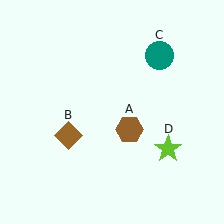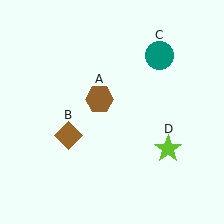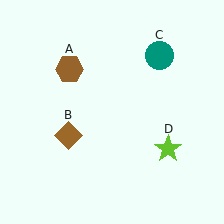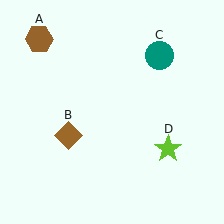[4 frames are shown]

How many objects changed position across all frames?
1 object changed position: brown hexagon (object A).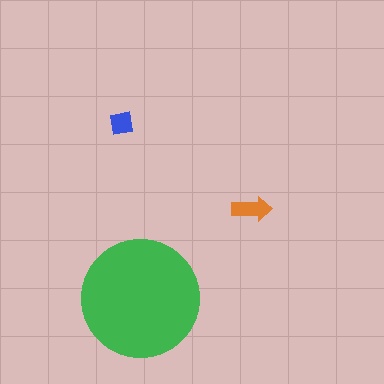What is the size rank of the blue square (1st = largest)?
3rd.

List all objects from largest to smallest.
The green circle, the orange arrow, the blue square.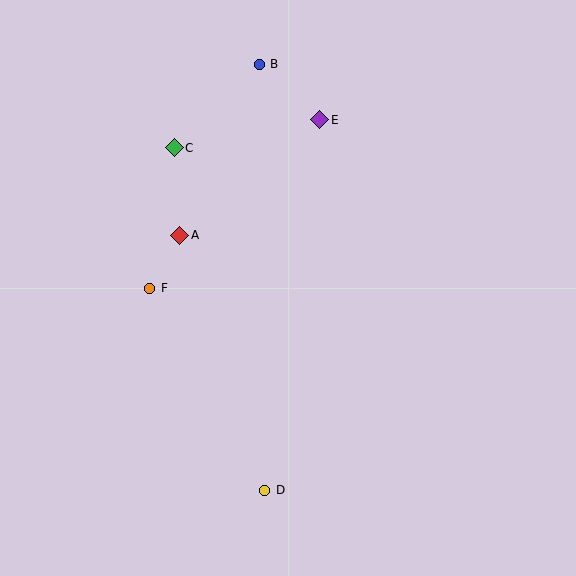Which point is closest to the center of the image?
Point A at (180, 235) is closest to the center.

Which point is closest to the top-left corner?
Point C is closest to the top-left corner.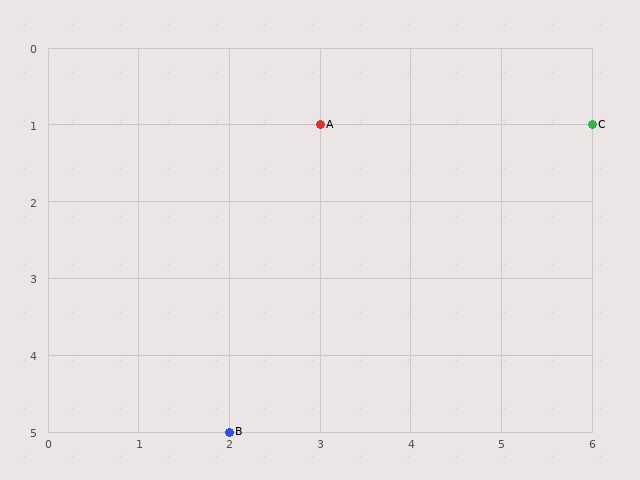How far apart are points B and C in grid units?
Points B and C are 4 columns and 4 rows apart (about 5.7 grid units diagonally).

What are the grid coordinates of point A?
Point A is at grid coordinates (3, 1).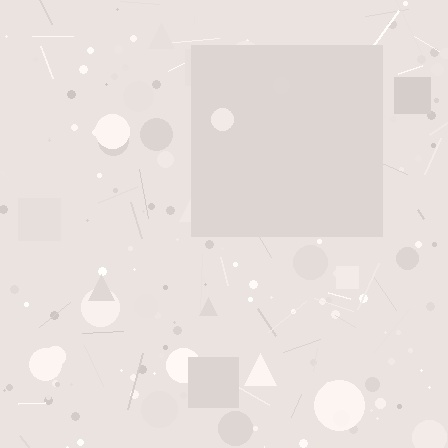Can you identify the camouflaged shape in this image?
The camouflaged shape is a square.